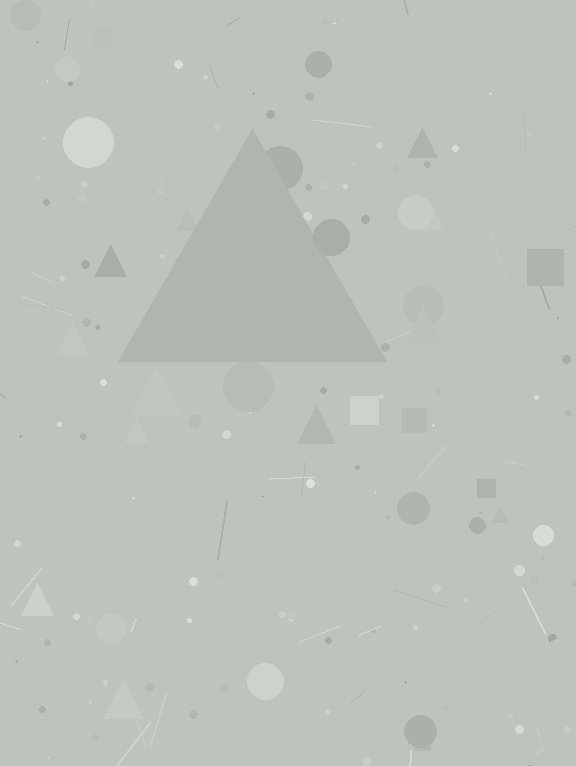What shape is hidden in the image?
A triangle is hidden in the image.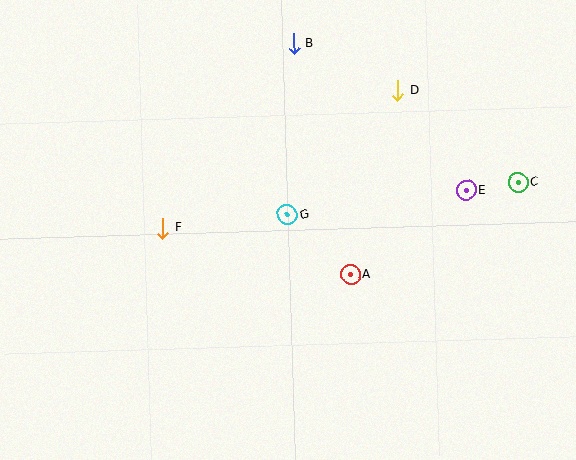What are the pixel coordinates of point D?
Point D is at (398, 90).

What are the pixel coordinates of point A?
Point A is at (350, 275).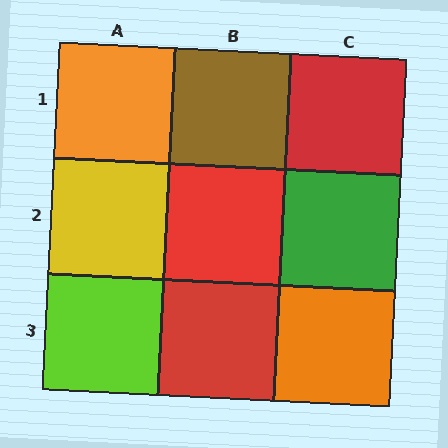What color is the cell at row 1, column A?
Orange.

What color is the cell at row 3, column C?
Orange.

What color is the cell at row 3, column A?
Lime.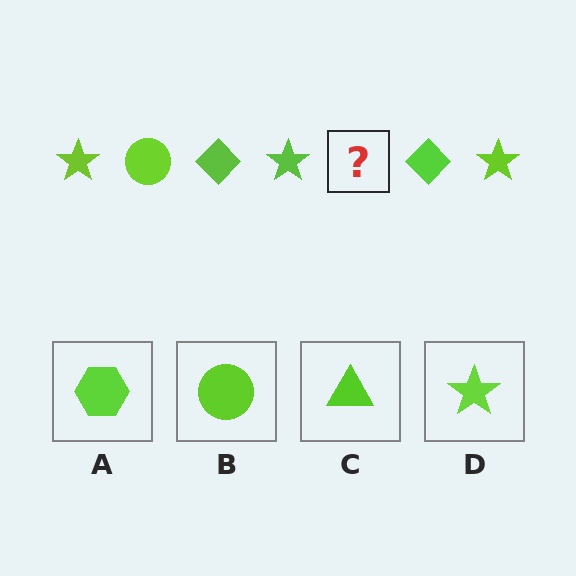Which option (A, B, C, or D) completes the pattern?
B.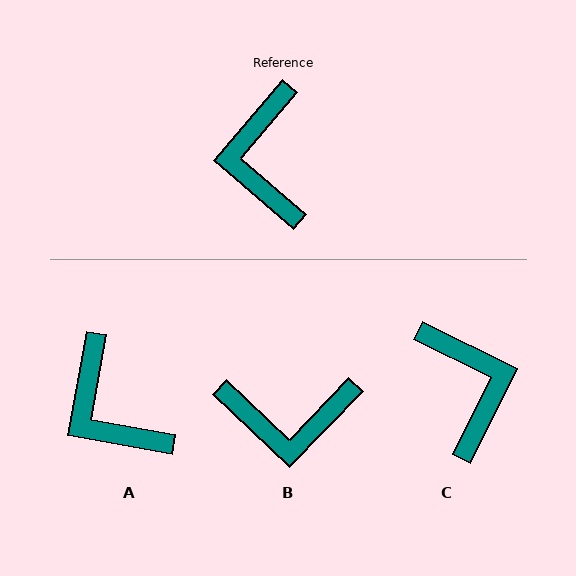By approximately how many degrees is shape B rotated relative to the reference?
Approximately 87 degrees counter-clockwise.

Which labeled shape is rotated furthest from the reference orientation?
C, about 166 degrees away.